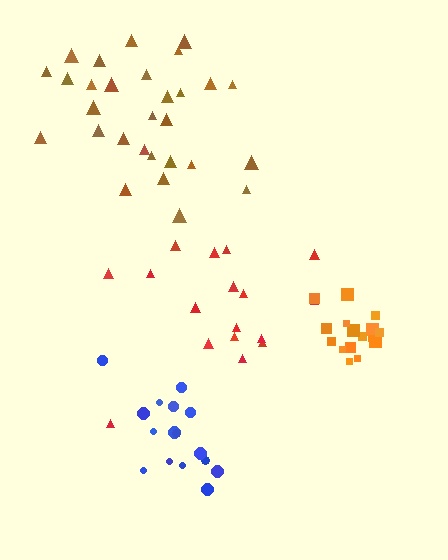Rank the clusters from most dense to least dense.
orange, blue, brown, red.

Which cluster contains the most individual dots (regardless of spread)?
Brown (29).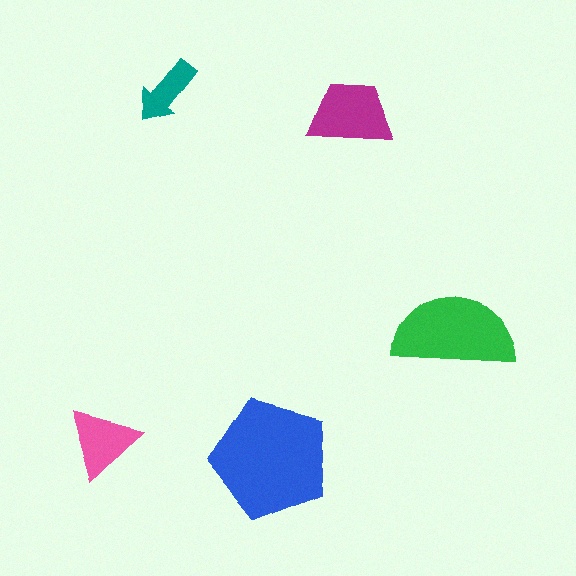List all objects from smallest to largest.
The teal arrow, the pink triangle, the magenta trapezoid, the green semicircle, the blue pentagon.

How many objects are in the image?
There are 5 objects in the image.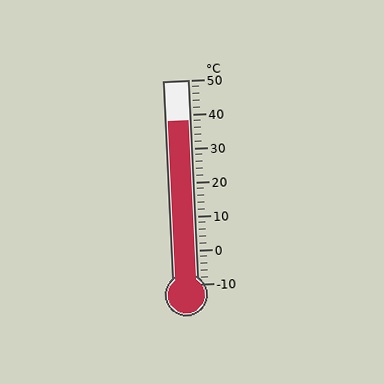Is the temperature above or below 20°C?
The temperature is above 20°C.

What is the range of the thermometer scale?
The thermometer scale ranges from -10°C to 50°C.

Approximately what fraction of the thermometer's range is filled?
The thermometer is filled to approximately 80% of its range.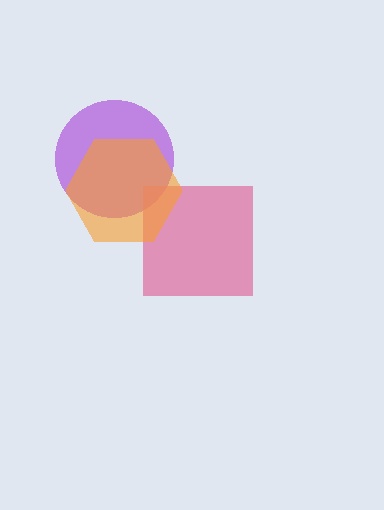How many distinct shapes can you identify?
There are 3 distinct shapes: a purple circle, a pink square, an orange hexagon.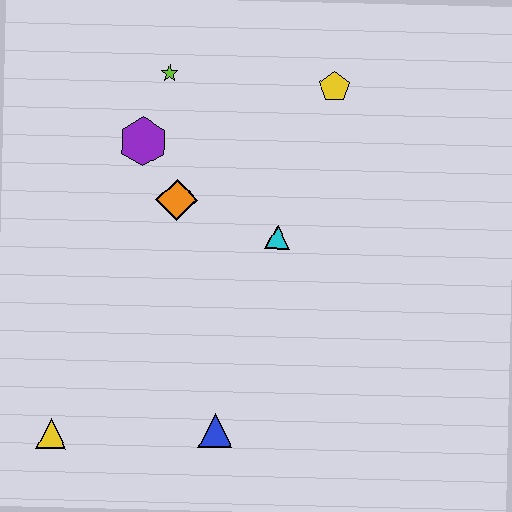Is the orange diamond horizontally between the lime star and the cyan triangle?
Yes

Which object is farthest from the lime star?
The yellow triangle is farthest from the lime star.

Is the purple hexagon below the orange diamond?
No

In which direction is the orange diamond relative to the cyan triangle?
The orange diamond is to the left of the cyan triangle.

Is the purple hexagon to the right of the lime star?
No